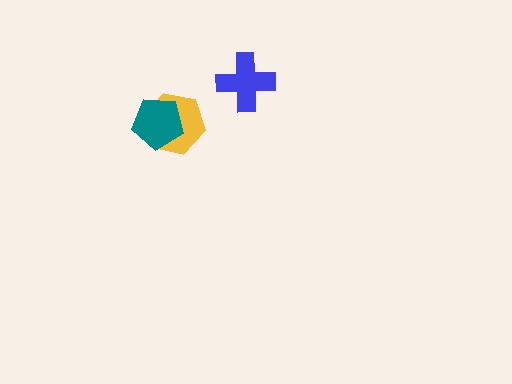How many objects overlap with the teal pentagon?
1 object overlaps with the teal pentagon.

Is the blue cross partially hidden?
No, no other shape covers it.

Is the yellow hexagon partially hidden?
Yes, it is partially covered by another shape.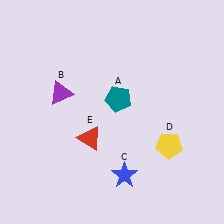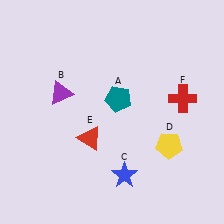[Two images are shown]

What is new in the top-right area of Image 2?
A red cross (F) was added in the top-right area of Image 2.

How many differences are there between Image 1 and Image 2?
There is 1 difference between the two images.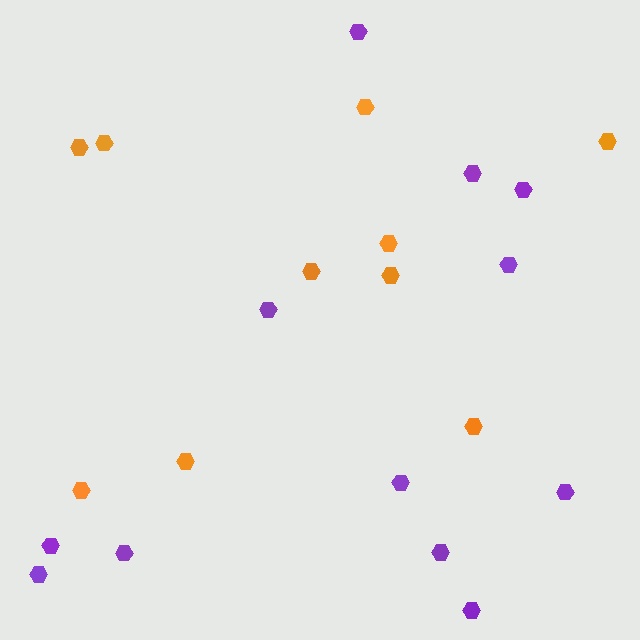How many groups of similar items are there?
There are 2 groups: one group of purple hexagons (12) and one group of orange hexagons (10).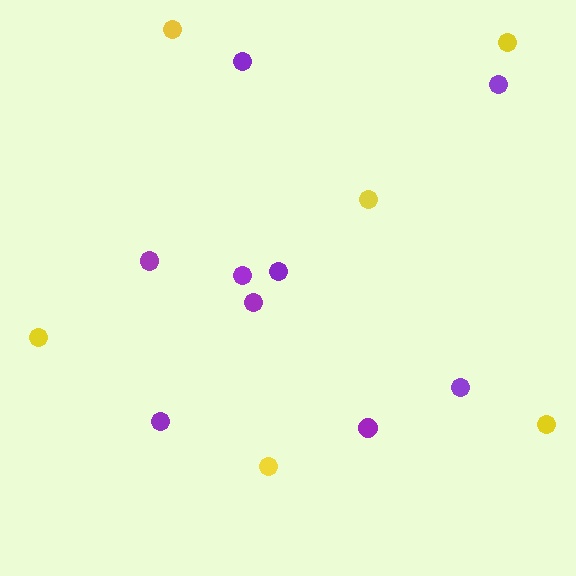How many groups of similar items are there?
There are 2 groups: one group of purple circles (9) and one group of yellow circles (6).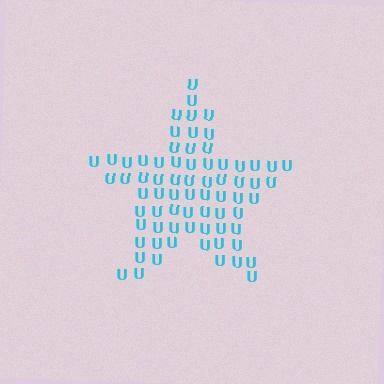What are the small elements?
The small elements are letter U's.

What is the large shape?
The large shape is a star.